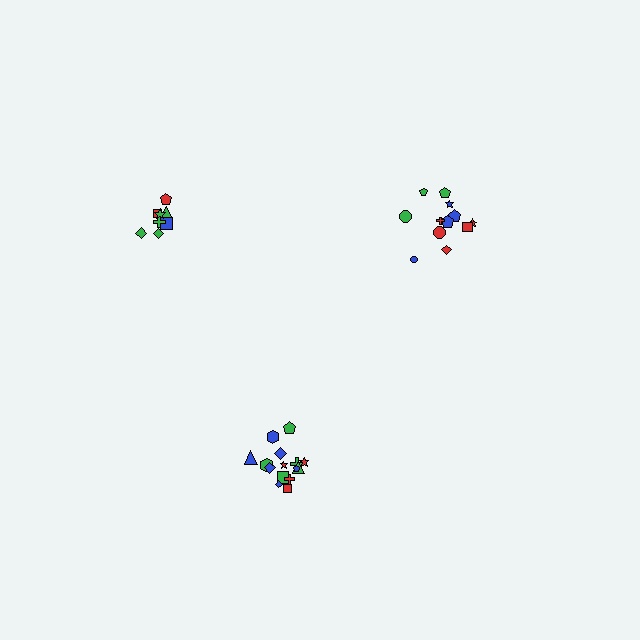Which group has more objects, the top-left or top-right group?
The top-right group.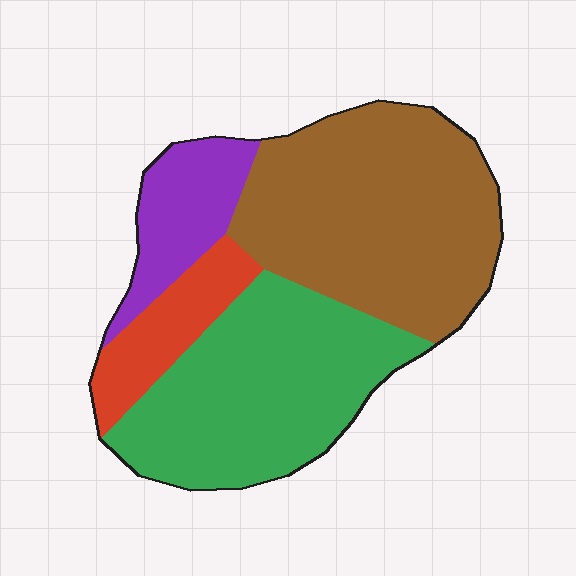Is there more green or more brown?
Brown.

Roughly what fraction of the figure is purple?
Purple covers roughly 10% of the figure.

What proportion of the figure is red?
Red covers around 10% of the figure.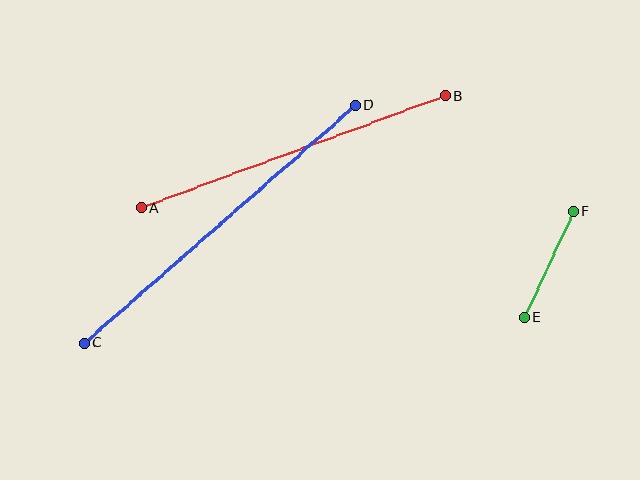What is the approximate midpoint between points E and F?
The midpoint is at approximately (549, 264) pixels.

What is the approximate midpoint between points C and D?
The midpoint is at approximately (220, 224) pixels.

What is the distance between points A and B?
The distance is approximately 324 pixels.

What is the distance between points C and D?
The distance is approximately 361 pixels.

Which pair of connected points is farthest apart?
Points C and D are farthest apart.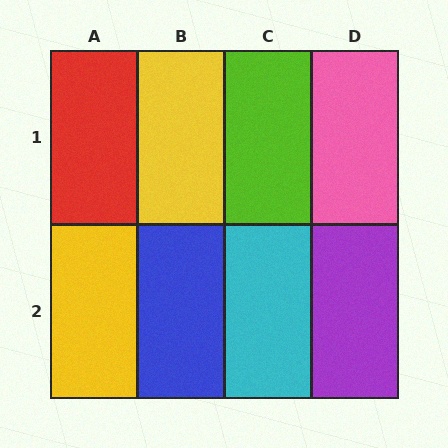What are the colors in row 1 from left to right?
Red, yellow, lime, pink.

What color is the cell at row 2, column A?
Yellow.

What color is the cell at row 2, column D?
Purple.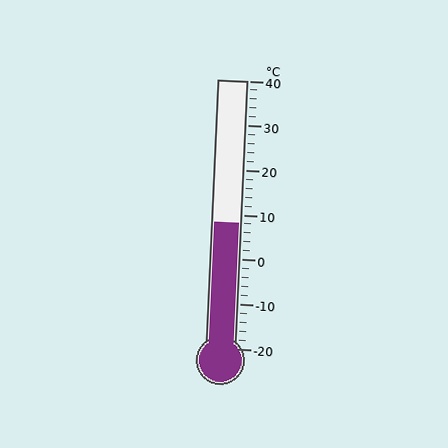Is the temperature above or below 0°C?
The temperature is above 0°C.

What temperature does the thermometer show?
The thermometer shows approximately 8°C.